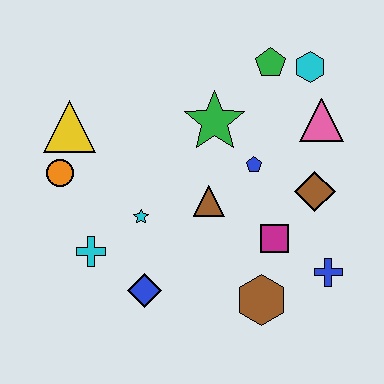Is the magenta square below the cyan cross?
No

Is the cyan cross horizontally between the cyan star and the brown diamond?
No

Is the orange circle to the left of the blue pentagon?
Yes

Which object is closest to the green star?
The blue pentagon is closest to the green star.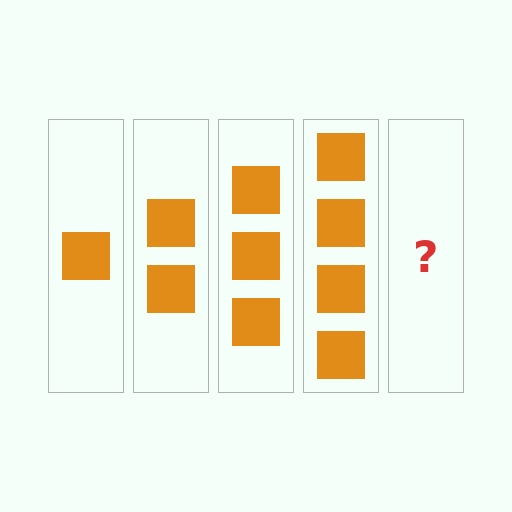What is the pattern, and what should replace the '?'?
The pattern is that each step adds one more square. The '?' should be 5 squares.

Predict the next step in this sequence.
The next step is 5 squares.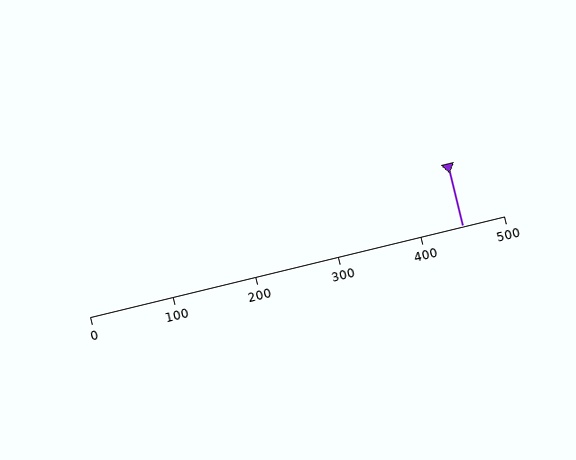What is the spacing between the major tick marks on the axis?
The major ticks are spaced 100 apart.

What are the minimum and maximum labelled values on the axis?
The axis runs from 0 to 500.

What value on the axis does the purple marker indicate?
The marker indicates approximately 450.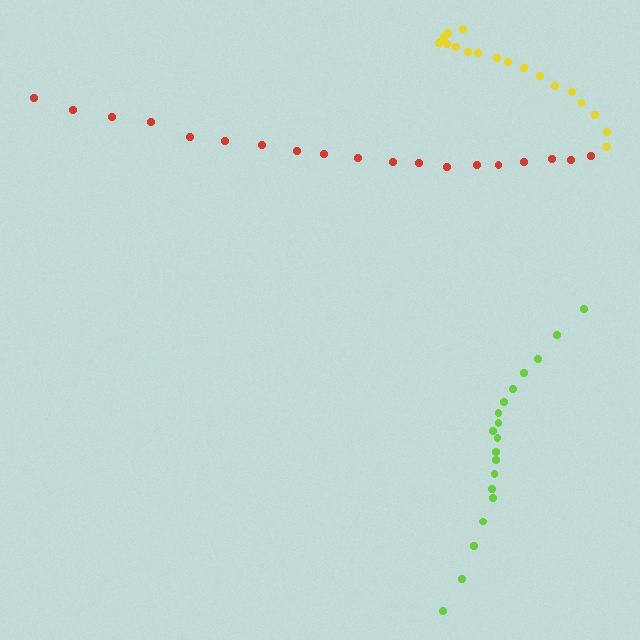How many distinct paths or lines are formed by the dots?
There are 3 distinct paths.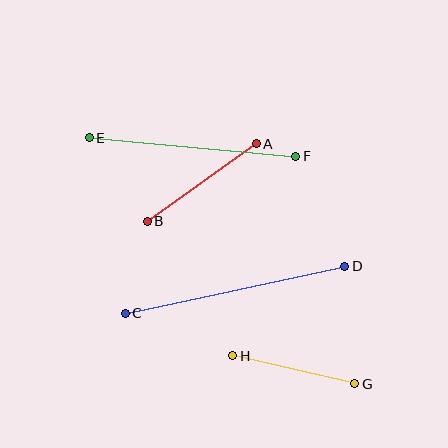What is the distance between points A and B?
The distance is approximately 134 pixels.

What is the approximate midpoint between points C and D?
The midpoint is at approximately (235, 290) pixels.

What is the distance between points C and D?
The distance is approximately 225 pixels.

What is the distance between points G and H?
The distance is approximately 125 pixels.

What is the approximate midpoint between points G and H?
The midpoint is at approximately (294, 370) pixels.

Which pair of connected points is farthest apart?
Points C and D are farthest apart.